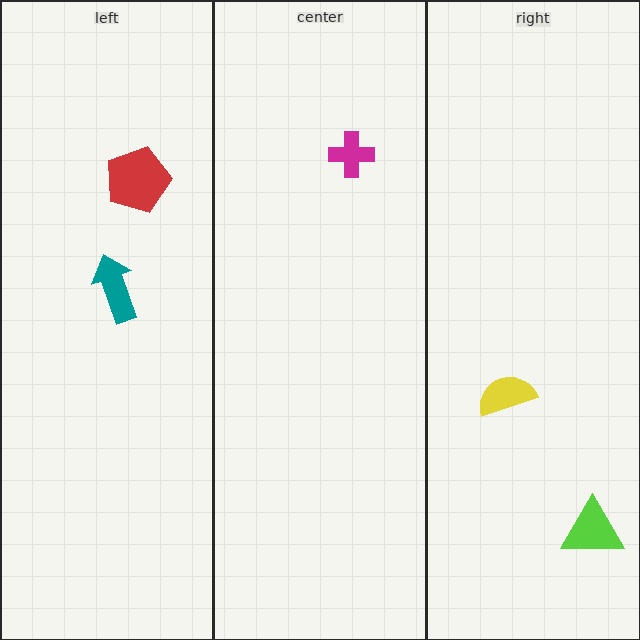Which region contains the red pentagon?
The left region.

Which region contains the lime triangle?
The right region.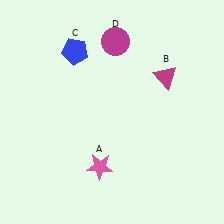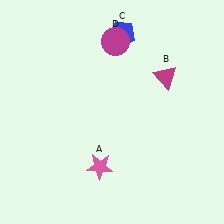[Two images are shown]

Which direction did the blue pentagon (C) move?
The blue pentagon (C) moved right.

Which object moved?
The blue pentagon (C) moved right.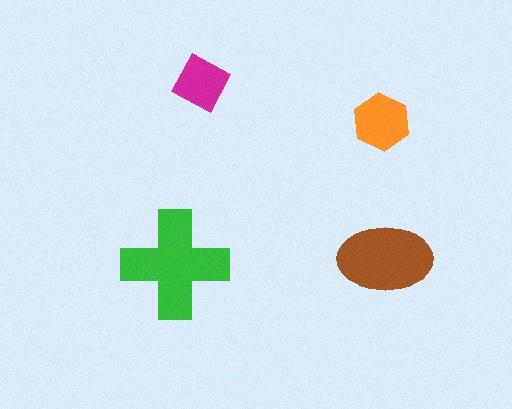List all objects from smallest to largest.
The magenta square, the orange hexagon, the brown ellipse, the green cross.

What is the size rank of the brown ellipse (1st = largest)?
2nd.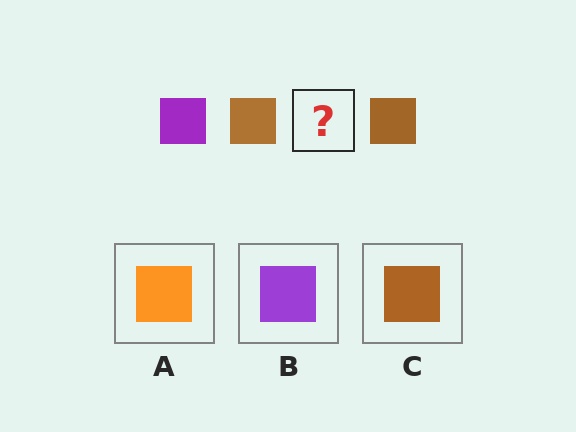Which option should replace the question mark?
Option B.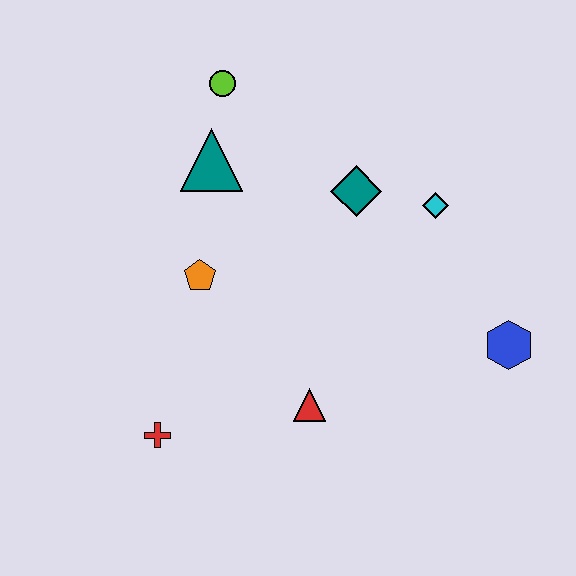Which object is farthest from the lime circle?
The blue hexagon is farthest from the lime circle.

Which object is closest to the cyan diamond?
The teal diamond is closest to the cyan diamond.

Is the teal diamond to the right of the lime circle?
Yes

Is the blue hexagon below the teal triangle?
Yes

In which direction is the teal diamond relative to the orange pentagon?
The teal diamond is to the right of the orange pentagon.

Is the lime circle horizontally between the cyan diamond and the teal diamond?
No